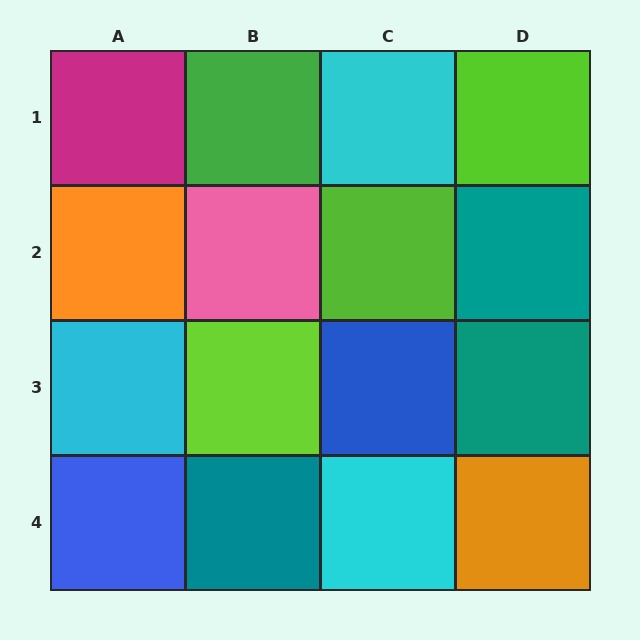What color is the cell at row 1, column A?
Magenta.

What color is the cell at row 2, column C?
Lime.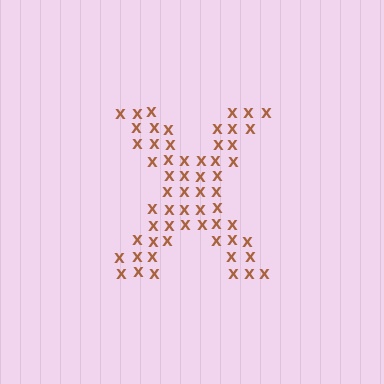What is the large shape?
The large shape is the letter X.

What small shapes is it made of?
It is made of small letter X's.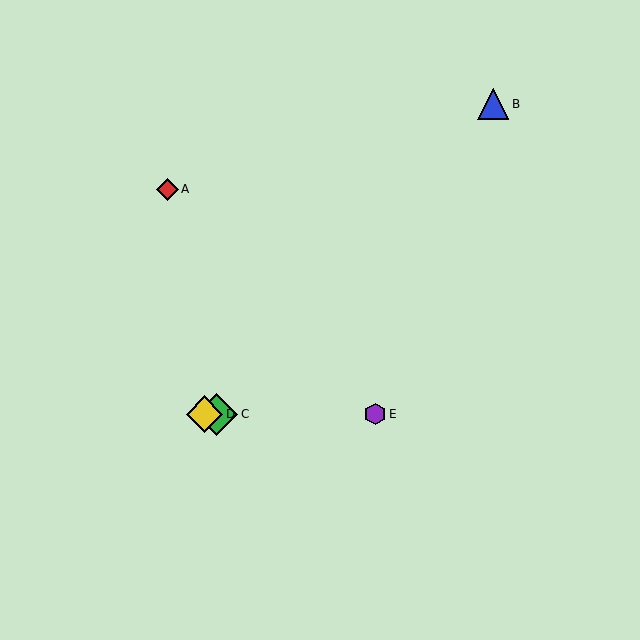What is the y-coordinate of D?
Object D is at y≈414.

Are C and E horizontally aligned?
Yes, both are at y≈414.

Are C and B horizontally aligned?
No, C is at y≈414 and B is at y≈104.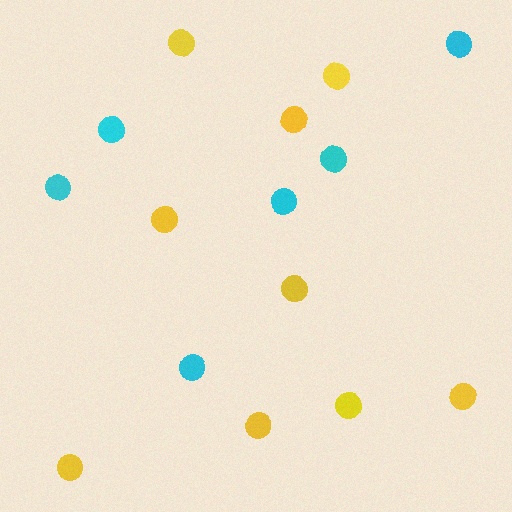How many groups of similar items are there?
There are 2 groups: one group of cyan circles (6) and one group of yellow circles (9).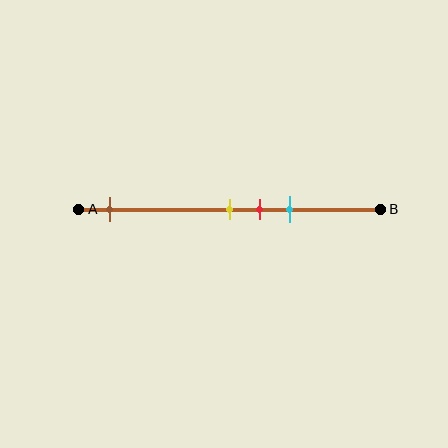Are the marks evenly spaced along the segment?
No, the marks are not evenly spaced.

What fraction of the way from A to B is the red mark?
The red mark is approximately 60% (0.6) of the way from A to B.